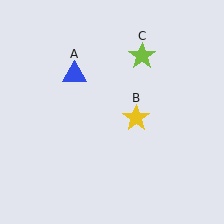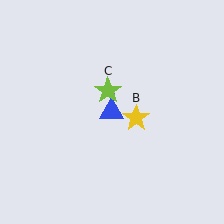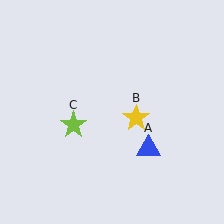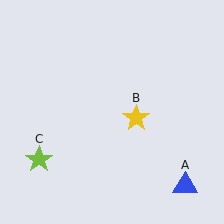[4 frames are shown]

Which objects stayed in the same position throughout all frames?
Yellow star (object B) remained stationary.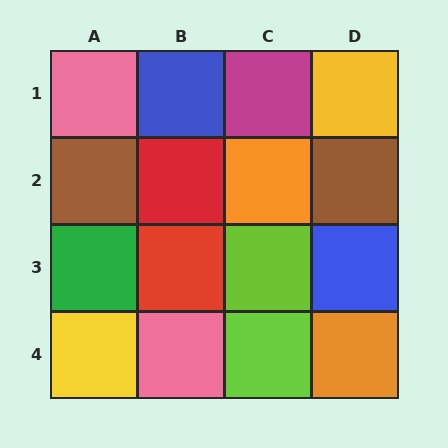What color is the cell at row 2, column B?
Red.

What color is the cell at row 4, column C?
Lime.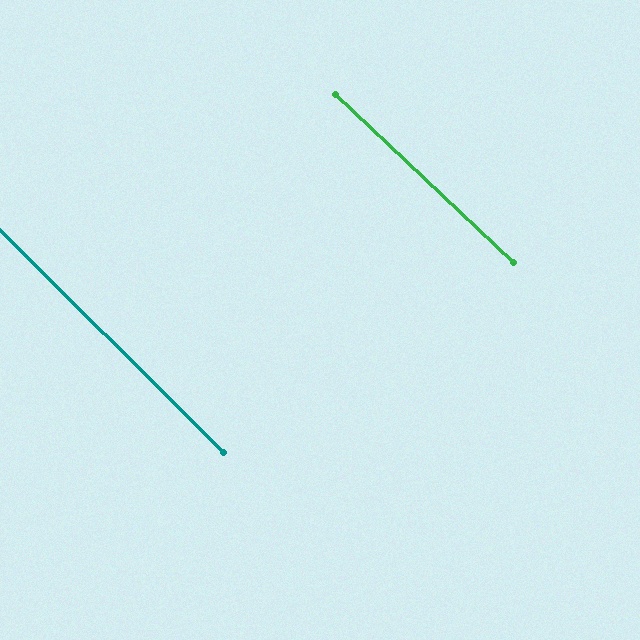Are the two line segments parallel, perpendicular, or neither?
Parallel — their directions differ by only 1.3°.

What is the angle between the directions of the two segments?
Approximately 1 degree.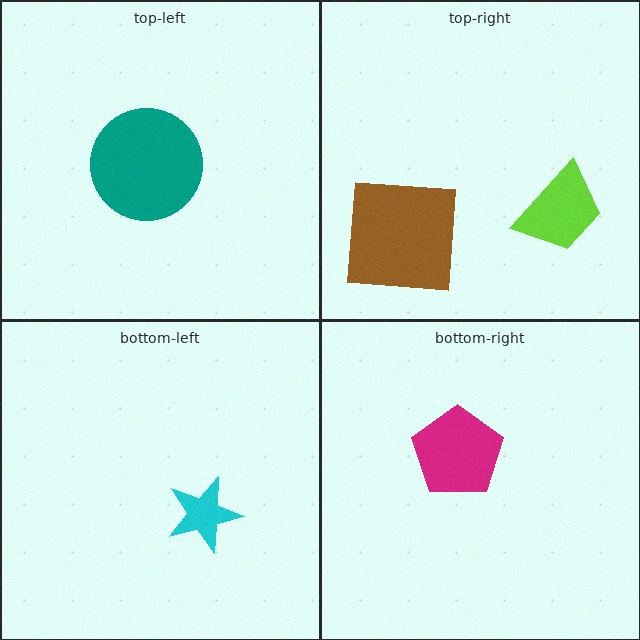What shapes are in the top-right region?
The brown square, the lime trapezoid.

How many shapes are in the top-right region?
2.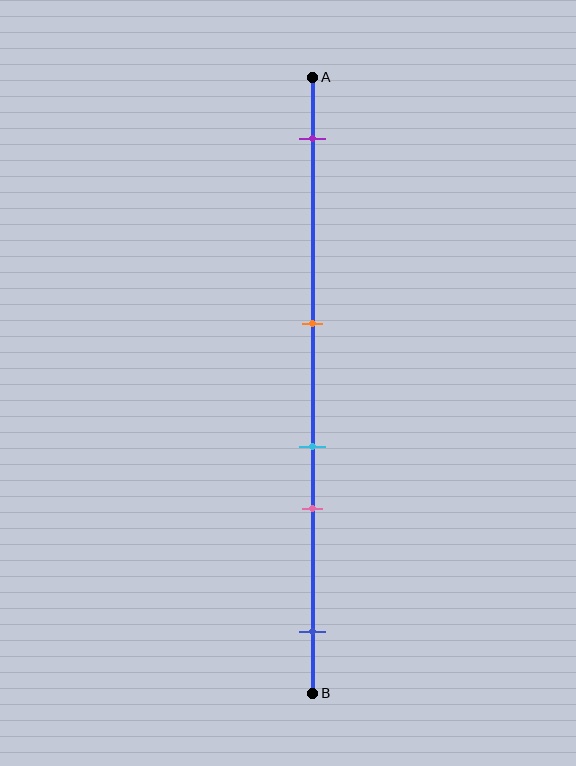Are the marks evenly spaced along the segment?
No, the marks are not evenly spaced.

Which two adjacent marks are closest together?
The cyan and pink marks are the closest adjacent pair.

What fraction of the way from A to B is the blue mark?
The blue mark is approximately 90% (0.9) of the way from A to B.